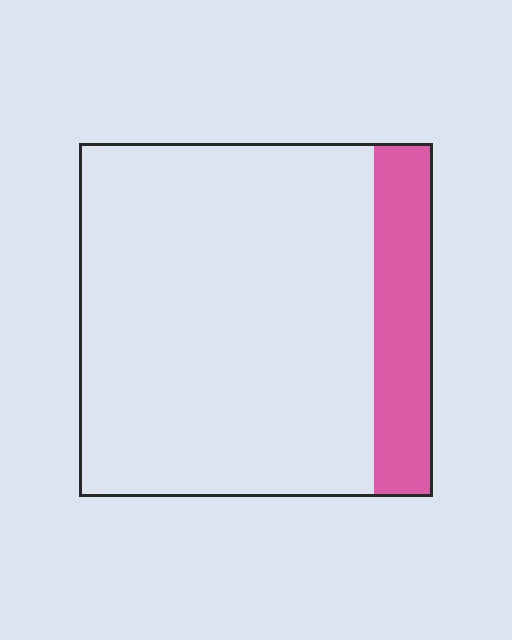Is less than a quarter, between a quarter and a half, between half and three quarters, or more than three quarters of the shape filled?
Less than a quarter.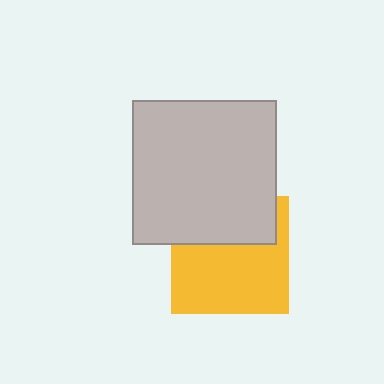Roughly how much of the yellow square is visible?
About half of it is visible (roughly 62%).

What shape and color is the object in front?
The object in front is a light gray square.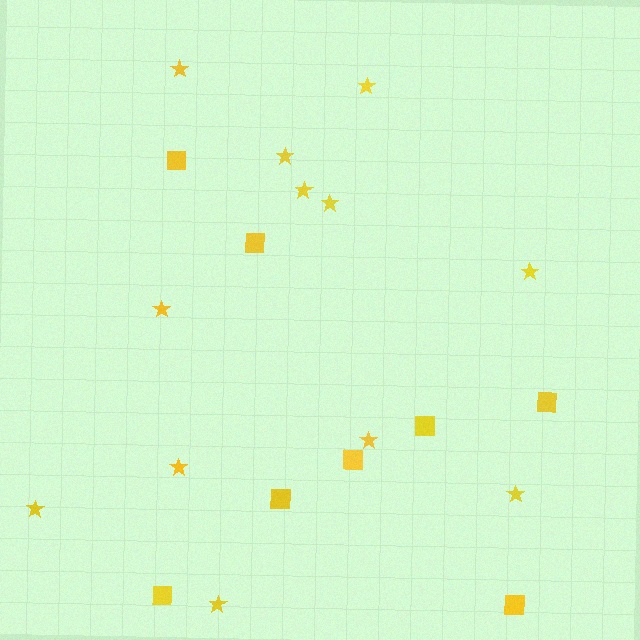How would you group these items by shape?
There are 2 groups: one group of stars (12) and one group of squares (8).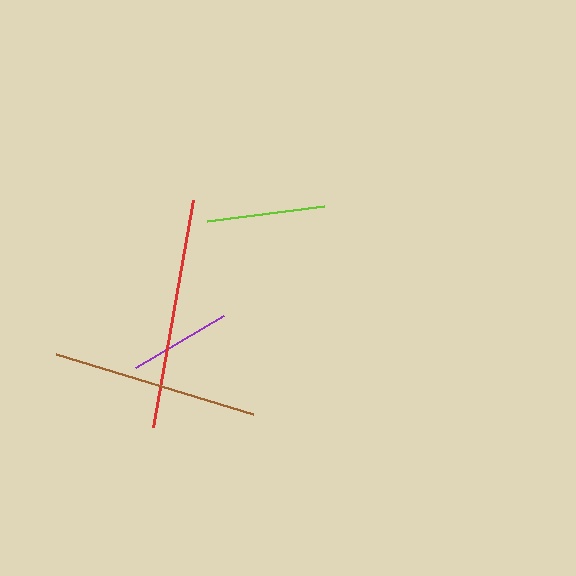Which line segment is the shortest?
The purple line is the shortest at approximately 102 pixels.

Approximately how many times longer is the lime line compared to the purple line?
The lime line is approximately 1.1 times the length of the purple line.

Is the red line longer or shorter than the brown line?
The red line is longer than the brown line.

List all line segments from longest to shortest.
From longest to shortest: red, brown, lime, purple.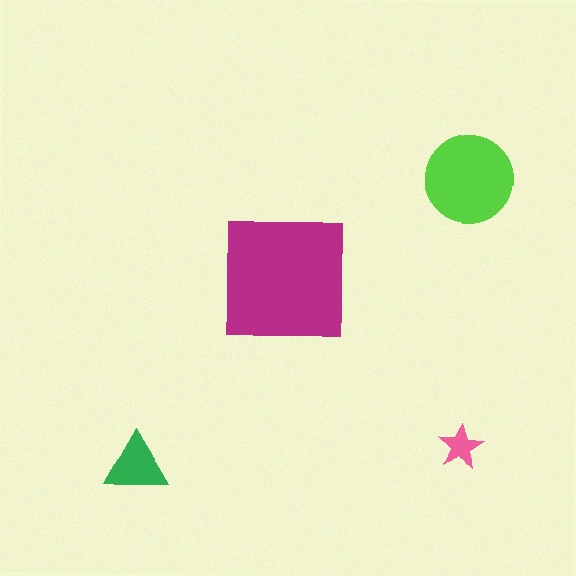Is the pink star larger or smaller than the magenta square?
Smaller.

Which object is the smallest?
The pink star.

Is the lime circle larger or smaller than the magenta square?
Smaller.